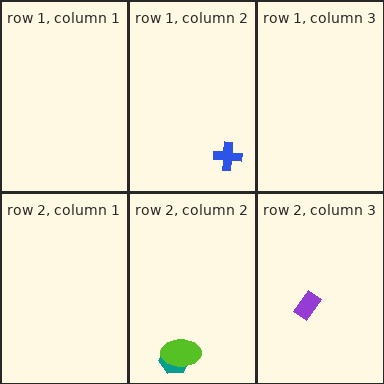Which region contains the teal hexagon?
The row 2, column 2 region.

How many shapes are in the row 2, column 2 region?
2.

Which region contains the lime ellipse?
The row 2, column 2 region.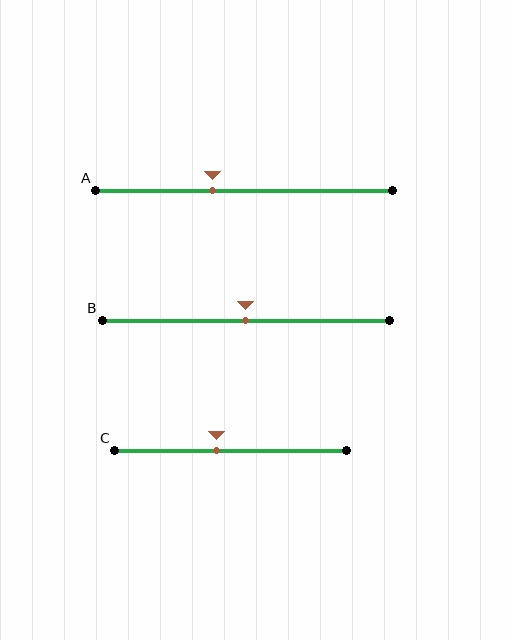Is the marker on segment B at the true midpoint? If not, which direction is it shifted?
Yes, the marker on segment B is at the true midpoint.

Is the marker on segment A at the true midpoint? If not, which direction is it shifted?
No, the marker on segment A is shifted to the left by about 11% of the segment length.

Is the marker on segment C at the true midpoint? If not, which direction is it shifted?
No, the marker on segment C is shifted to the left by about 6% of the segment length.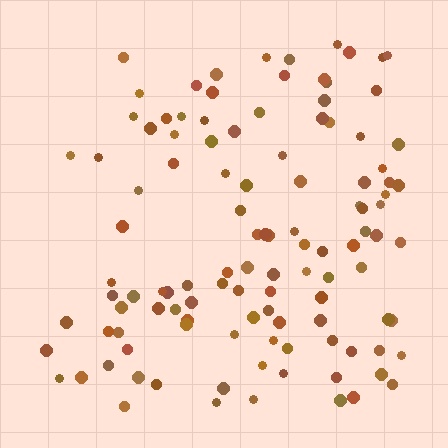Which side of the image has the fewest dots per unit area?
The left.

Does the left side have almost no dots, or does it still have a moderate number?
Still a moderate number, just noticeably fewer than the right.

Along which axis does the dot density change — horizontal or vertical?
Horizontal.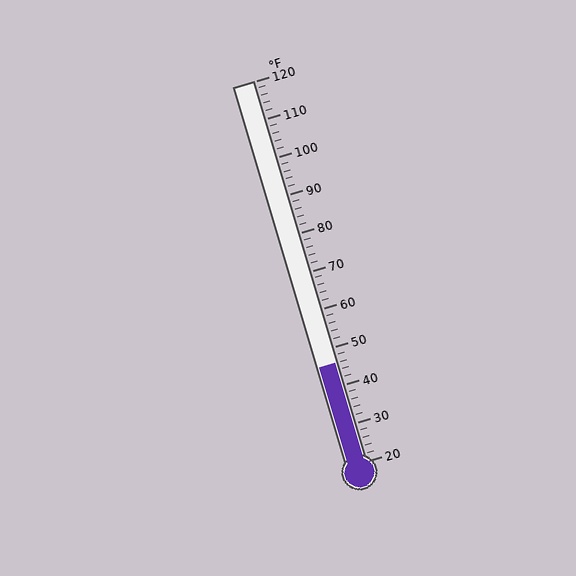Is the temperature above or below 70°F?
The temperature is below 70°F.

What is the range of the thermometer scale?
The thermometer scale ranges from 20°F to 120°F.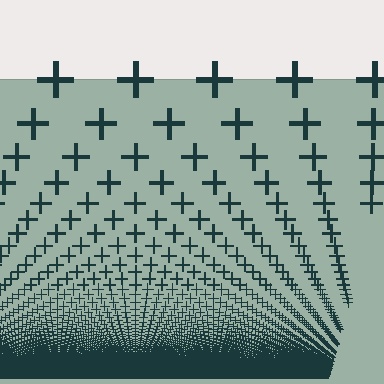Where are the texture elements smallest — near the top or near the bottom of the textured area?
Near the bottom.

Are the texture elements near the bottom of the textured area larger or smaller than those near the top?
Smaller. The gradient is inverted — elements near the bottom are smaller and denser.